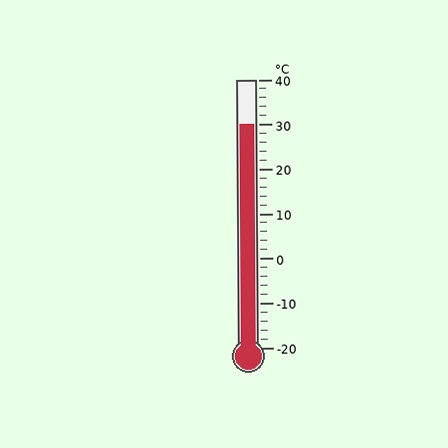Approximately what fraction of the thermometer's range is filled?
The thermometer is filled to approximately 85% of its range.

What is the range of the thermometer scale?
The thermometer scale ranges from -20°C to 40°C.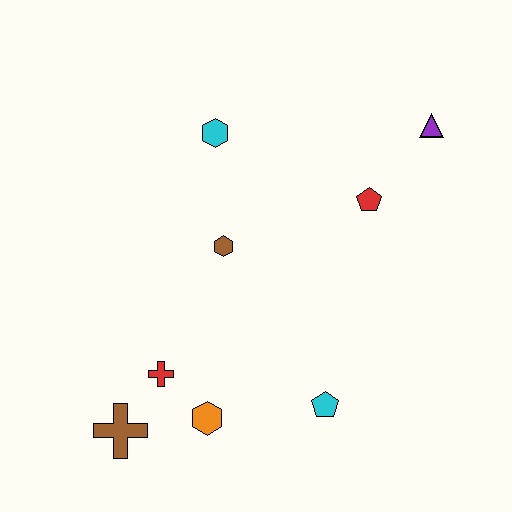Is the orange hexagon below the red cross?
Yes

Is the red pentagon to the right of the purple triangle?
No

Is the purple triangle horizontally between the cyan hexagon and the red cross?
No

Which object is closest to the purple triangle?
The red pentagon is closest to the purple triangle.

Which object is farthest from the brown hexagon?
The purple triangle is farthest from the brown hexagon.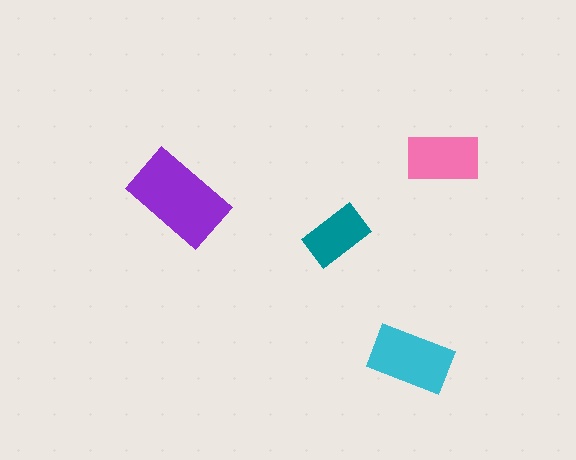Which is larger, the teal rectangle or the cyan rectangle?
The cyan one.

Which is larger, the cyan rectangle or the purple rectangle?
The purple one.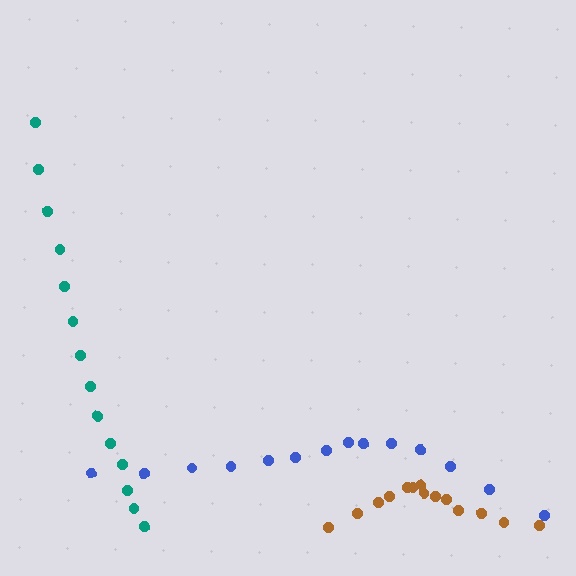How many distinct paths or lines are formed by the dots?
There are 3 distinct paths.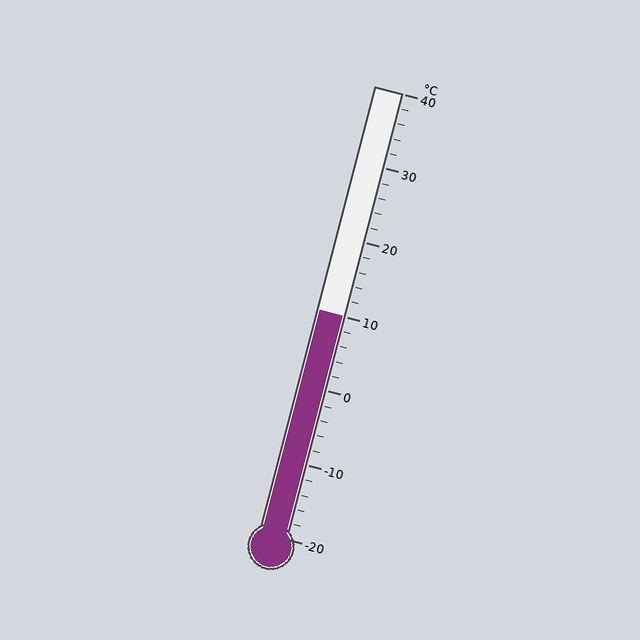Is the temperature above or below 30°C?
The temperature is below 30°C.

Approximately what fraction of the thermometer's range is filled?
The thermometer is filled to approximately 50% of its range.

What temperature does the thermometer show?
The thermometer shows approximately 10°C.